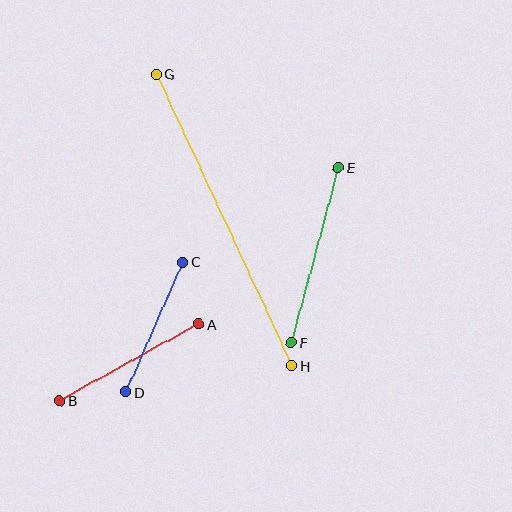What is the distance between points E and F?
The distance is approximately 181 pixels.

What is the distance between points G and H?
The distance is approximately 321 pixels.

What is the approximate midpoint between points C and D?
The midpoint is at approximately (154, 327) pixels.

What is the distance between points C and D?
The distance is approximately 142 pixels.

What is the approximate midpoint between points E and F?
The midpoint is at approximately (315, 255) pixels.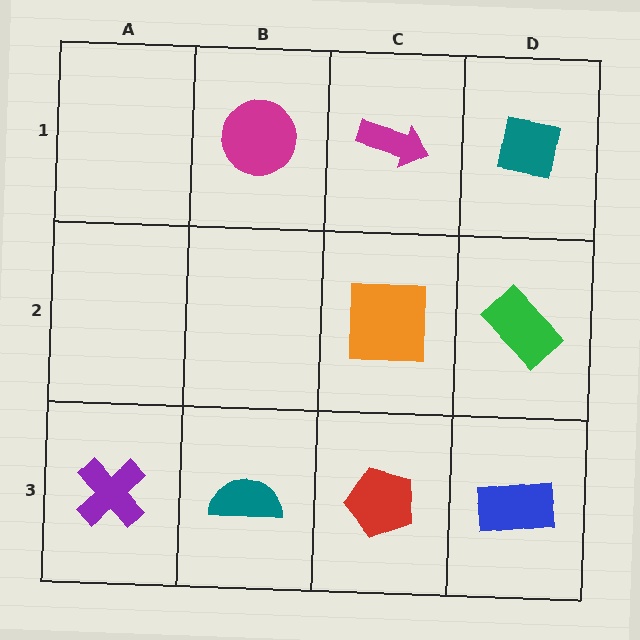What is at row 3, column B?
A teal semicircle.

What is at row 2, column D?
A green rectangle.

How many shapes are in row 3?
4 shapes.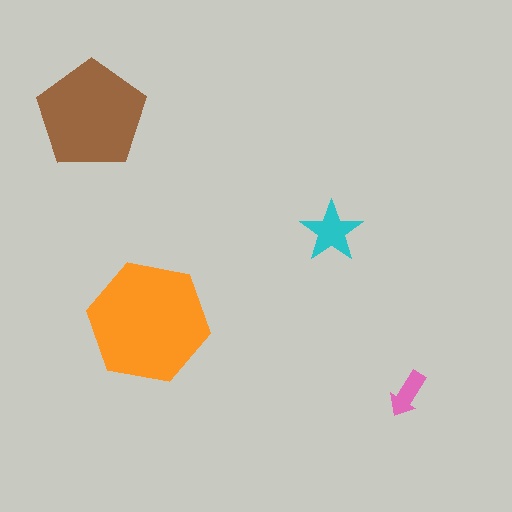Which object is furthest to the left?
The brown pentagon is leftmost.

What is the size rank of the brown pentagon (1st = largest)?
2nd.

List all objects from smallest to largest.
The pink arrow, the cyan star, the brown pentagon, the orange hexagon.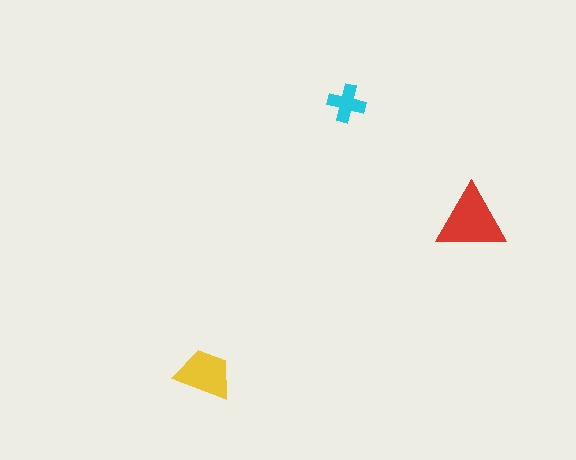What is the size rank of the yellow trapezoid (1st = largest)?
2nd.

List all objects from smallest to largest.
The cyan cross, the yellow trapezoid, the red triangle.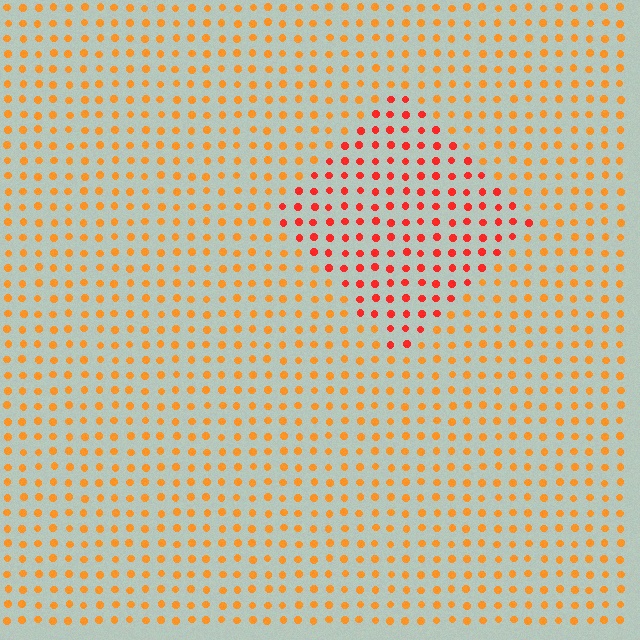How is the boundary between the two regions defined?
The boundary is defined purely by a slight shift in hue (about 31 degrees). Spacing, size, and orientation are identical on both sides.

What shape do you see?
I see a diamond.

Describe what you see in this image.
The image is filled with small orange elements in a uniform arrangement. A diamond-shaped region is visible where the elements are tinted to a slightly different hue, forming a subtle color boundary.